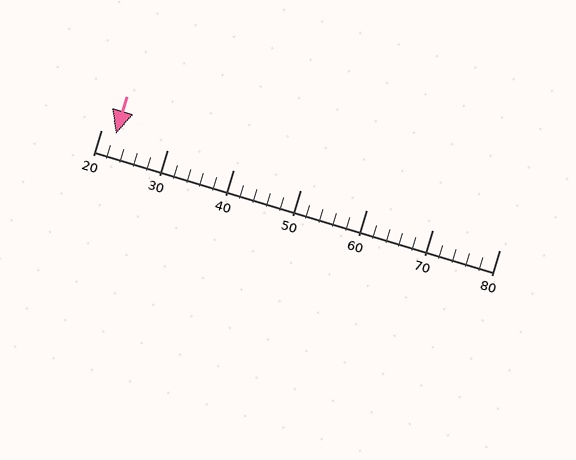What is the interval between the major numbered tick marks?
The major tick marks are spaced 10 units apart.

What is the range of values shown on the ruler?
The ruler shows values from 20 to 80.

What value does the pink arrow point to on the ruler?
The pink arrow points to approximately 22.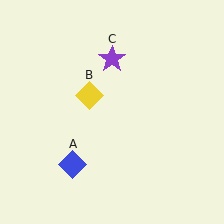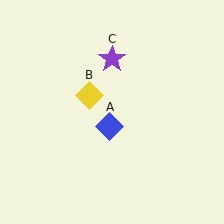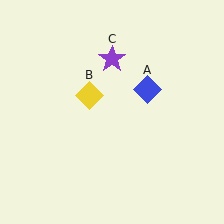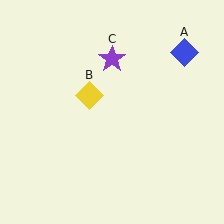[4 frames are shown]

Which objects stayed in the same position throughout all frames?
Yellow diamond (object B) and purple star (object C) remained stationary.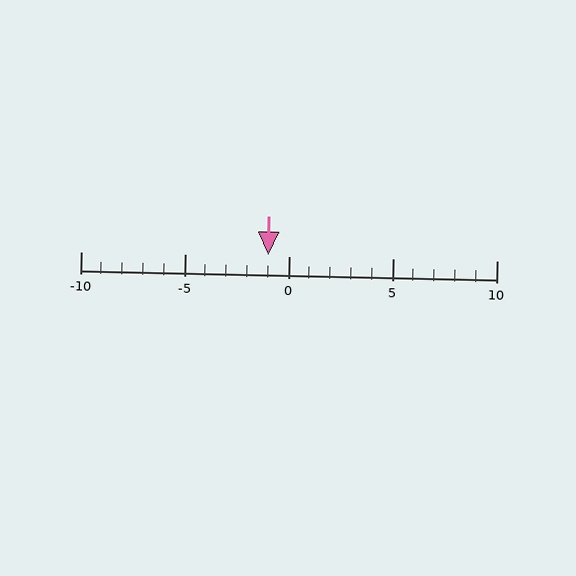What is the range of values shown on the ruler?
The ruler shows values from -10 to 10.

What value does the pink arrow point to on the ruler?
The pink arrow points to approximately -1.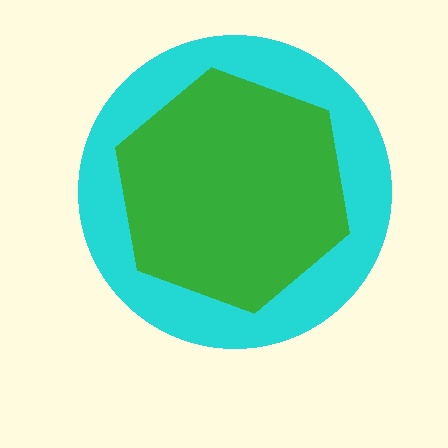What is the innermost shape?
The green hexagon.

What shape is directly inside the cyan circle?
The green hexagon.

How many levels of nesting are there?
2.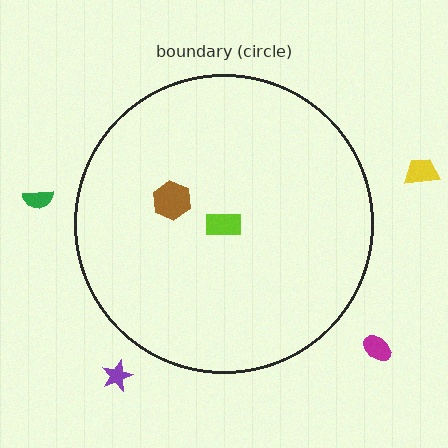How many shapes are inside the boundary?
2 inside, 4 outside.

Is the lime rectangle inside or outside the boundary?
Inside.